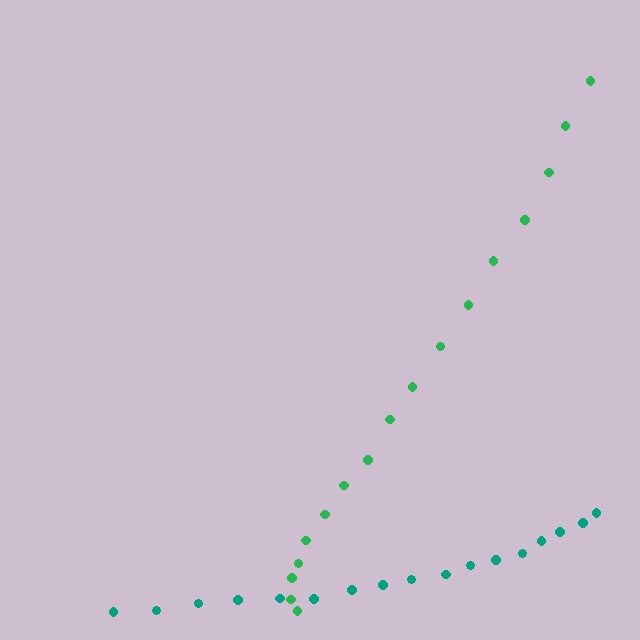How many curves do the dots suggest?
There are 2 distinct paths.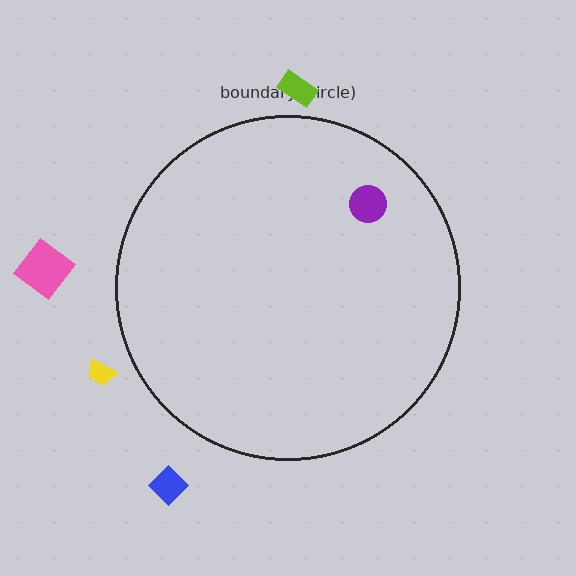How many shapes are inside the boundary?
1 inside, 4 outside.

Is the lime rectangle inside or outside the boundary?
Outside.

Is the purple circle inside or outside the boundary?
Inside.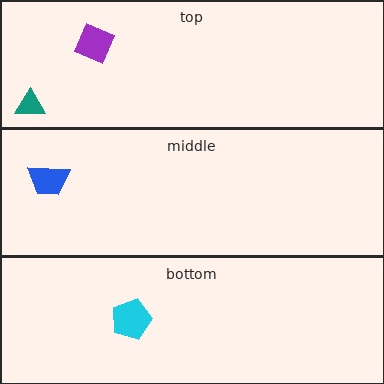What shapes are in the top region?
The teal triangle, the purple diamond.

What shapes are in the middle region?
The blue trapezoid.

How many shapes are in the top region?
2.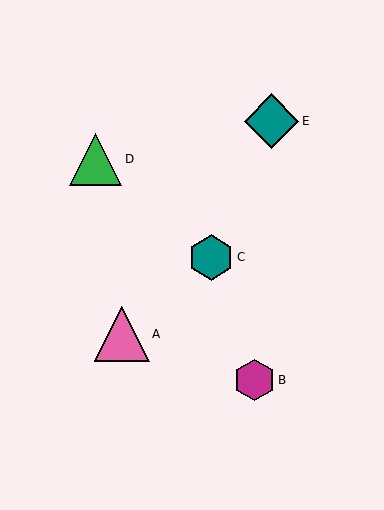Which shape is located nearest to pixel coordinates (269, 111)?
The teal diamond (labeled E) at (271, 121) is nearest to that location.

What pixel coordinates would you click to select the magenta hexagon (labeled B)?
Click at (255, 380) to select the magenta hexagon B.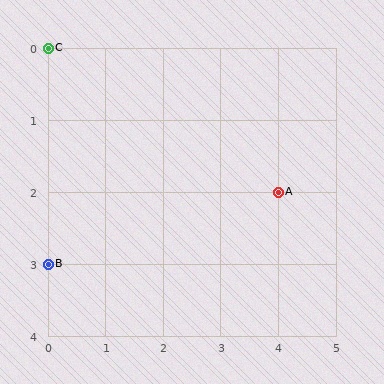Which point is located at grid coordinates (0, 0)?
Point C is at (0, 0).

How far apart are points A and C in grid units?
Points A and C are 4 columns and 2 rows apart (about 4.5 grid units diagonally).